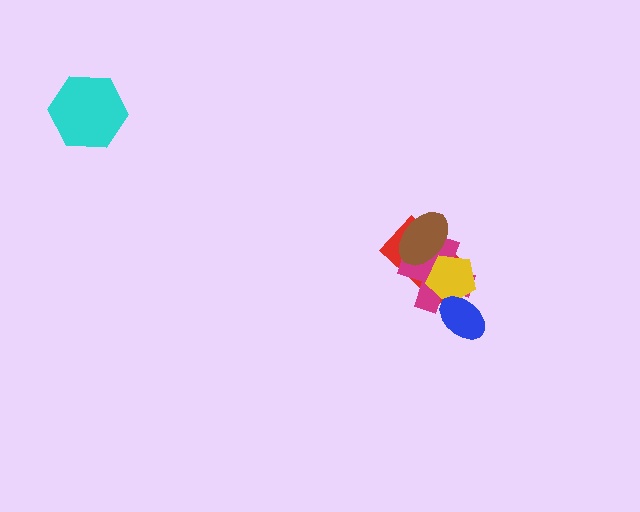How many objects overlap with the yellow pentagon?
4 objects overlap with the yellow pentagon.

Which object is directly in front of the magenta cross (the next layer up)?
The yellow pentagon is directly in front of the magenta cross.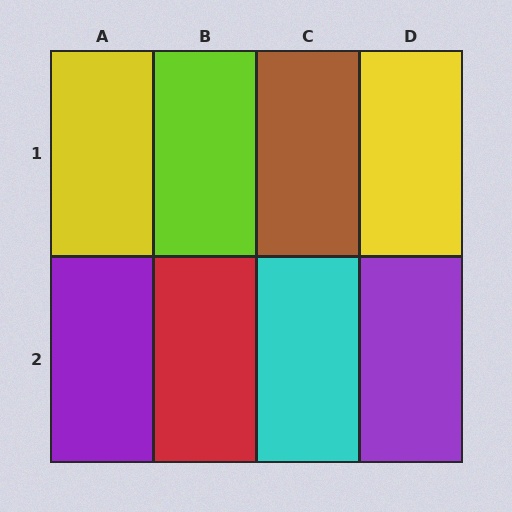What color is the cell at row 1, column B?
Lime.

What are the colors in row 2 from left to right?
Purple, red, cyan, purple.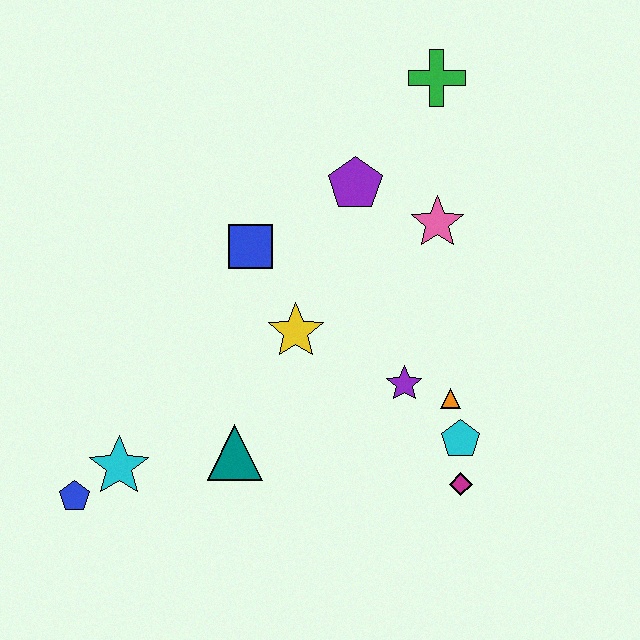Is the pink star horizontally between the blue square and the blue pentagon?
No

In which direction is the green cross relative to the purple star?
The green cross is above the purple star.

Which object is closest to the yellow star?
The blue square is closest to the yellow star.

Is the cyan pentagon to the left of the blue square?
No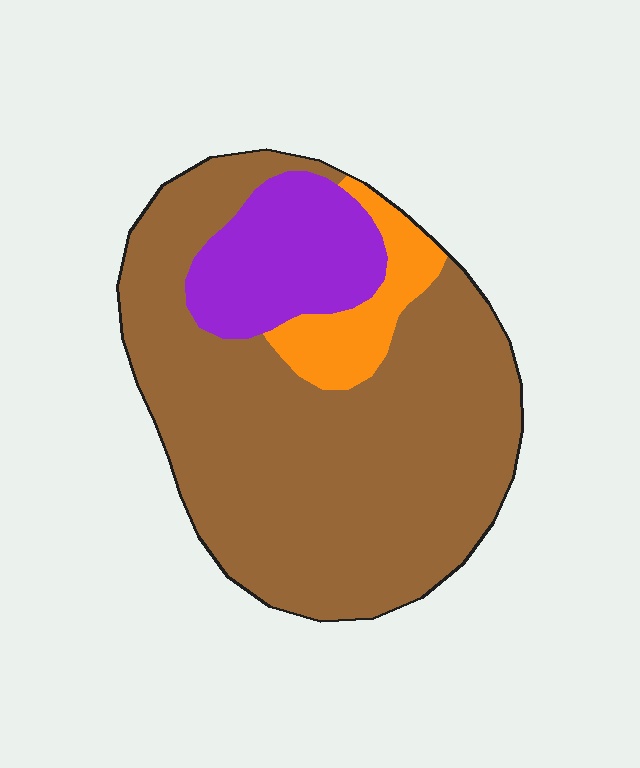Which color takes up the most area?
Brown, at roughly 75%.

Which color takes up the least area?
Orange, at roughly 10%.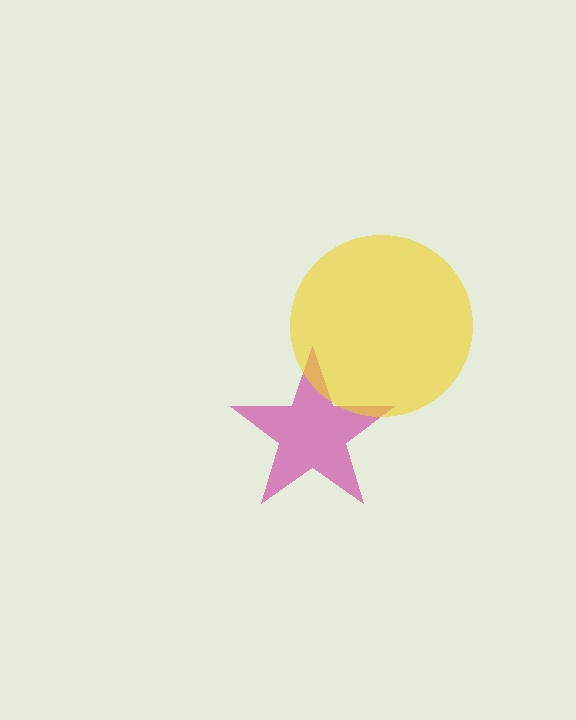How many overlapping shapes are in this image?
There are 2 overlapping shapes in the image.